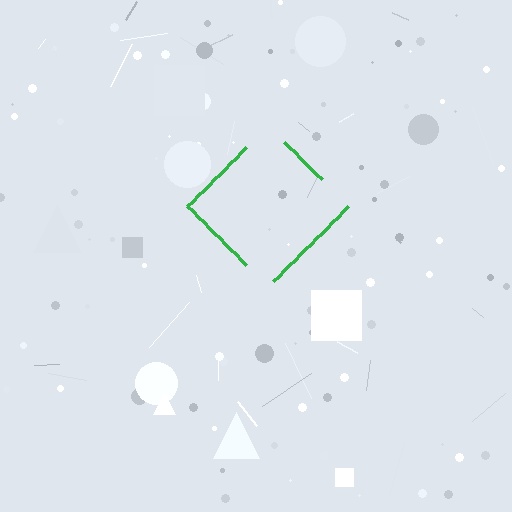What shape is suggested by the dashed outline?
The dashed outline suggests a diamond.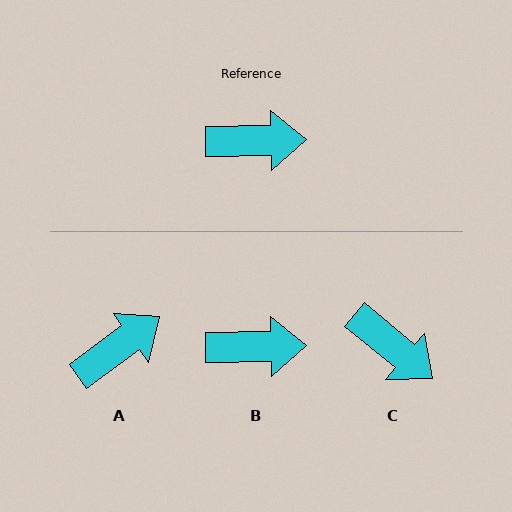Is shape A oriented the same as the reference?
No, it is off by about 35 degrees.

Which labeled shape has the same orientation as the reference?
B.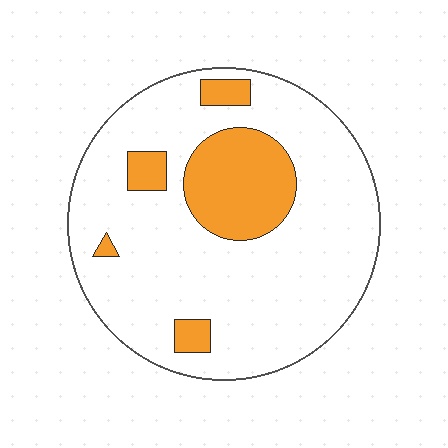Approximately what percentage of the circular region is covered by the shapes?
Approximately 20%.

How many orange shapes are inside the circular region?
5.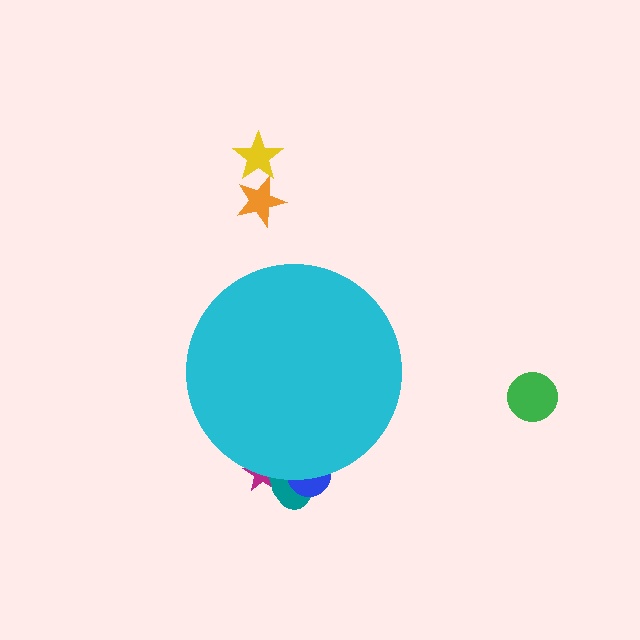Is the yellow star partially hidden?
No, the yellow star is fully visible.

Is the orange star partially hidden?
No, the orange star is fully visible.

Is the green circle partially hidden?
No, the green circle is fully visible.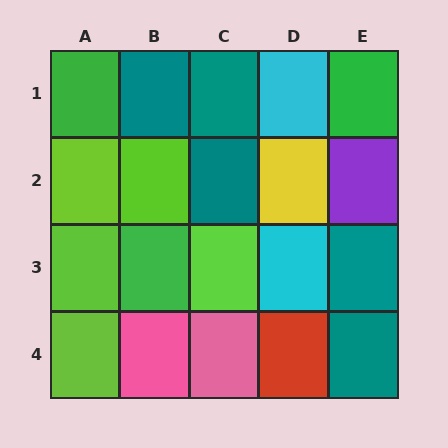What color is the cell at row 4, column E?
Teal.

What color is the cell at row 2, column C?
Teal.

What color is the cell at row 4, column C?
Pink.